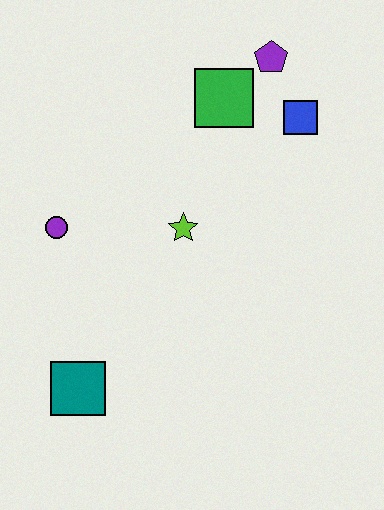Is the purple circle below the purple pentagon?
Yes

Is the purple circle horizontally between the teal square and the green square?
No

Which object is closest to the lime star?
The purple circle is closest to the lime star.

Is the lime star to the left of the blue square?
Yes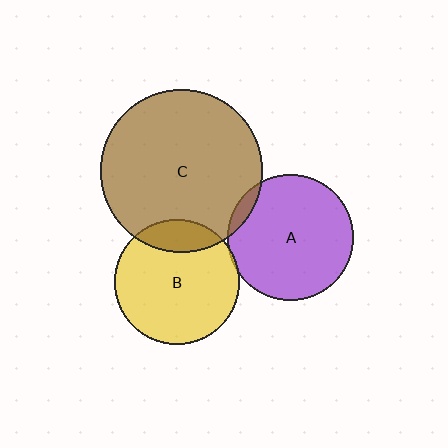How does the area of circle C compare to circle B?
Approximately 1.7 times.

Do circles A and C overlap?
Yes.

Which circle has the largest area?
Circle C (brown).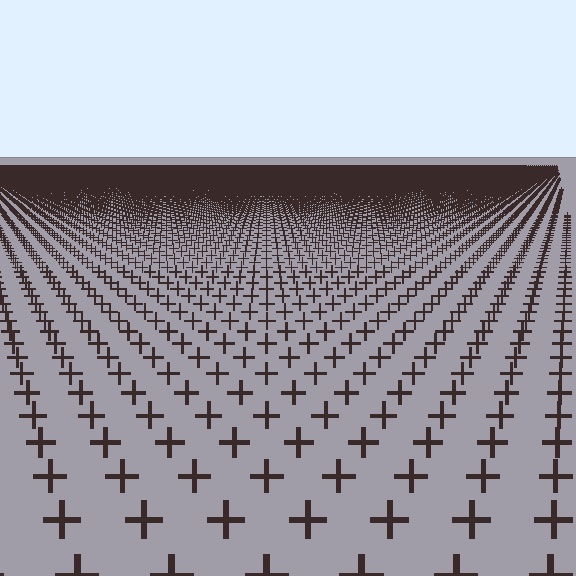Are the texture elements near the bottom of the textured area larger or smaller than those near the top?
Larger. Near the bottom, elements are closer to the viewer and appear at a bigger on-screen size.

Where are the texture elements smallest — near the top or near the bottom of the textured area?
Near the top.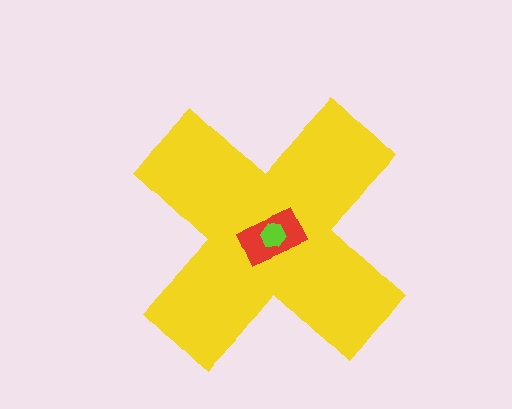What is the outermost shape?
The yellow cross.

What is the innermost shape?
The lime hexagon.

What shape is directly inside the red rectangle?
The lime hexagon.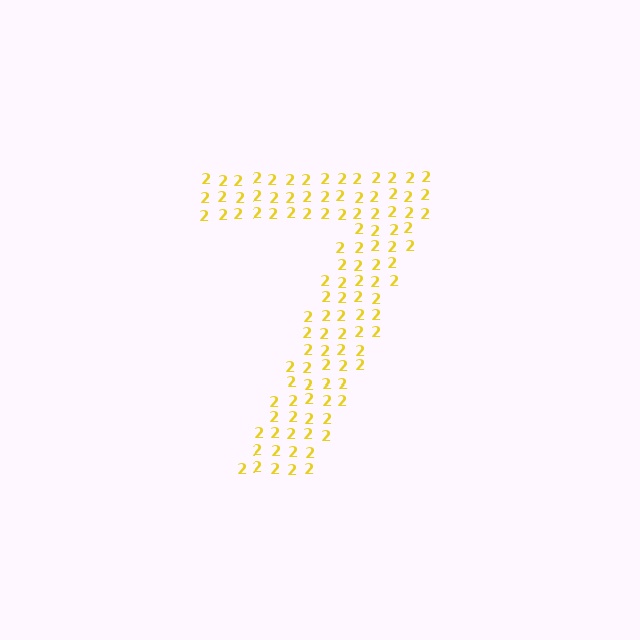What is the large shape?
The large shape is the digit 7.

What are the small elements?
The small elements are digit 2's.